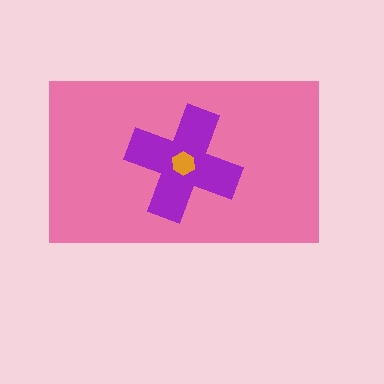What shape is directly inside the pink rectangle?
The purple cross.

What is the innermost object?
The orange hexagon.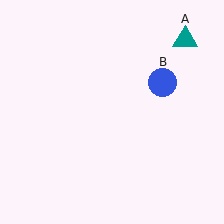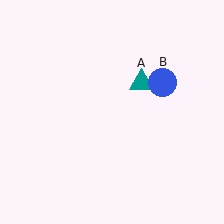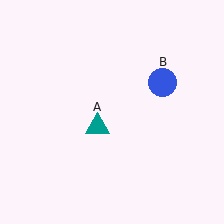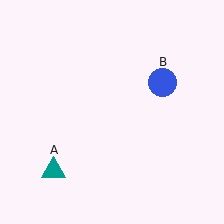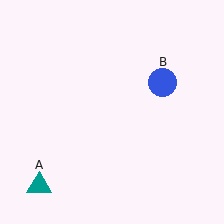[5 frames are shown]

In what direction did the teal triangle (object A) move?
The teal triangle (object A) moved down and to the left.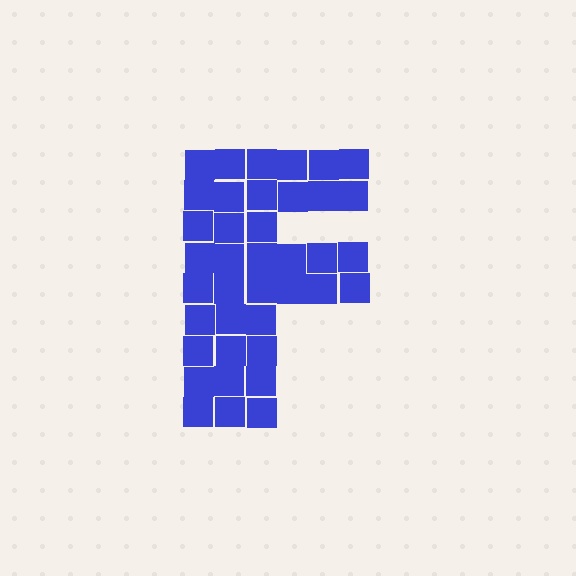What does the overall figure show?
The overall figure shows the letter F.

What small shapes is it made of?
It is made of small squares.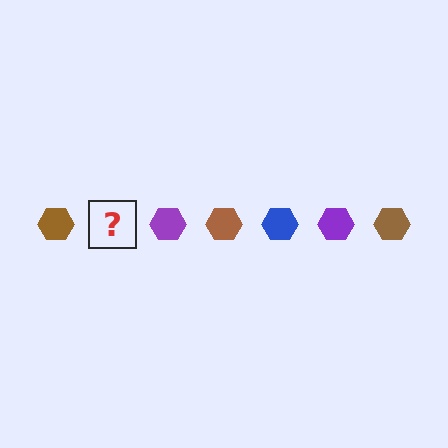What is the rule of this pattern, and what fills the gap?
The rule is that the pattern cycles through brown, blue, purple hexagons. The gap should be filled with a blue hexagon.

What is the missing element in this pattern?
The missing element is a blue hexagon.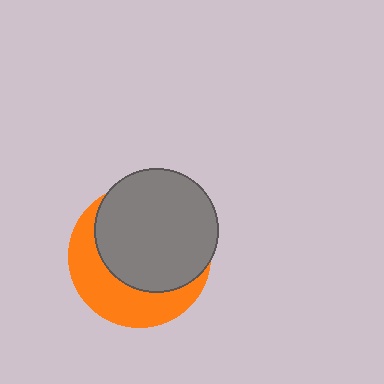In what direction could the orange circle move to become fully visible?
The orange circle could move toward the lower-left. That would shift it out from behind the gray circle entirely.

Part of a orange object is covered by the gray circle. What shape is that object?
It is a circle.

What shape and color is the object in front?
The object in front is a gray circle.